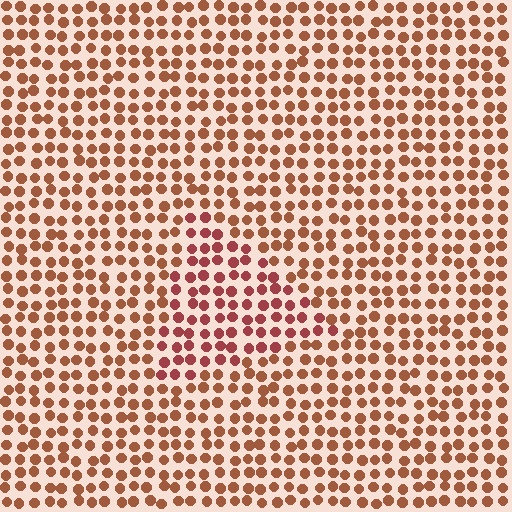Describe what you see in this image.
The image is filled with small brown elements in a uniform arrangement. A triangle-shaped region is visible where the elements are tinted to a slightly different hue, forming a subtle color boundary.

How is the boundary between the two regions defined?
The boundary is defined purely by a slight shift in hue (about 23 degrees). Spacing, size, and orientation are identical on both sides.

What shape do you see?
I see a triangle.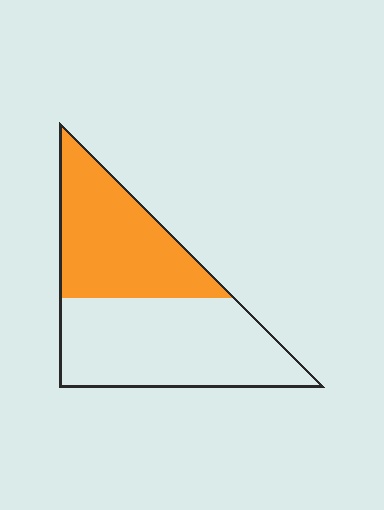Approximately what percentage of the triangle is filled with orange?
Approximately 45%.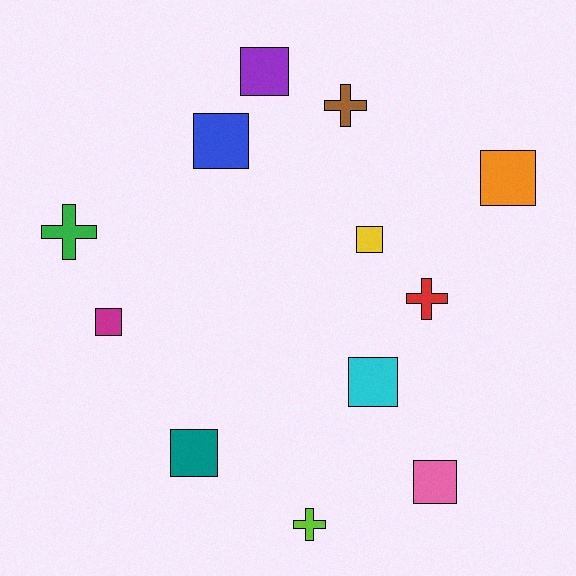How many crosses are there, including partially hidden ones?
There are 4 crosses.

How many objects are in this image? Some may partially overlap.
There are 12 objects.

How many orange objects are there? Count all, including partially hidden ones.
There is 1 orange object.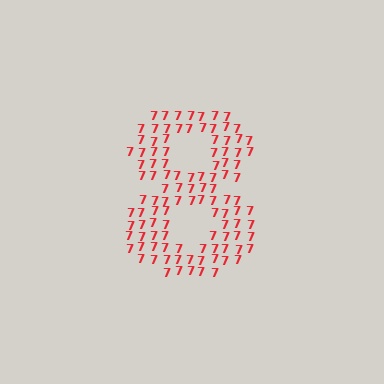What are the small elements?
The small elements are digit 7's.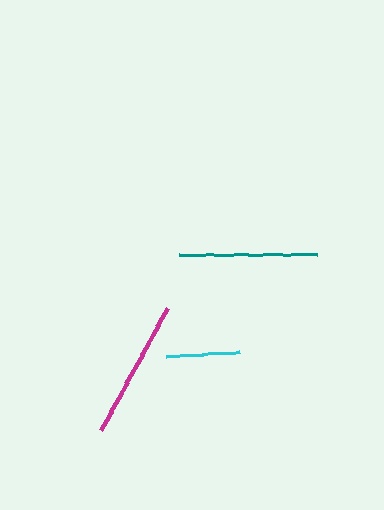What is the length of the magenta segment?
The magenta segment is approximately 140 pixels long.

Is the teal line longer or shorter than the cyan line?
The teal line is longer than the cyan line.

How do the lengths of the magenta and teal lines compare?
The magenta and teal lines are approximately the same length.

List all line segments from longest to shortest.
From longest to shortest: magenta, teal, cyan.